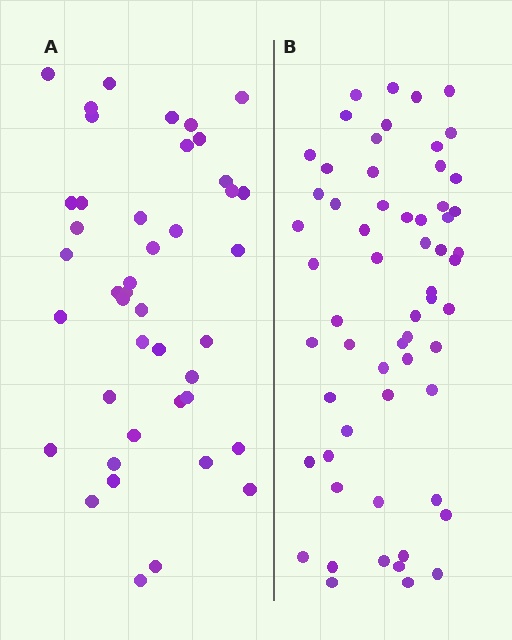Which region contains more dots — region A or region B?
Region B (the right region) has more dots.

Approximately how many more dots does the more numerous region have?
Region B has approximately 15 more dots than region A.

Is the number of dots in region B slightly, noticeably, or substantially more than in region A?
Region B has noticeably more, but not dramatically so. The ratio is roughly 1.4 to 1.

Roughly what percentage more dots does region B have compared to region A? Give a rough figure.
About 40% more.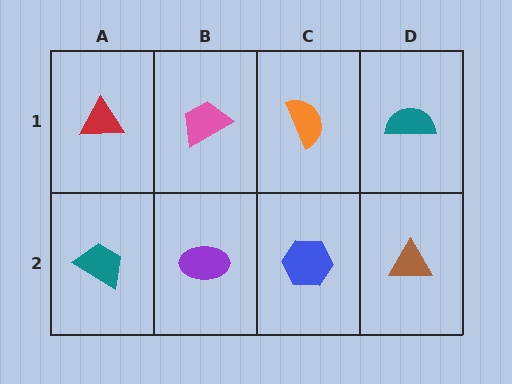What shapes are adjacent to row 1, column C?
A blue hexagon (row 2, column C), a pink trapezoid (row 1, column B), a teal semicircle (row 1, column D).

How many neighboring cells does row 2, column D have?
2.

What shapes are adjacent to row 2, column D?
A teal semicircle (row 1, column D), a blue hexagon (row 2, column C).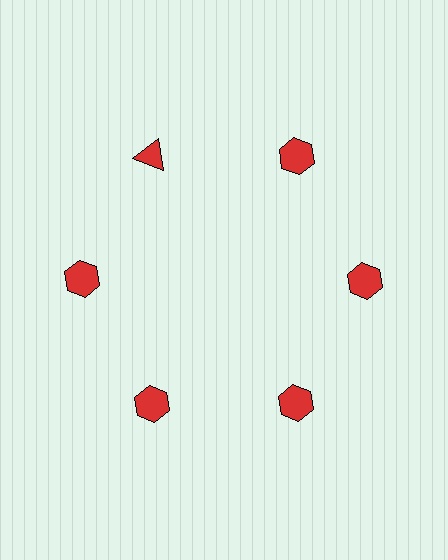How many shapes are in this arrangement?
There are 6 shapes arranged in a ring pattern.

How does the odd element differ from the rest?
It has a different shape: triangle instead of hexagon.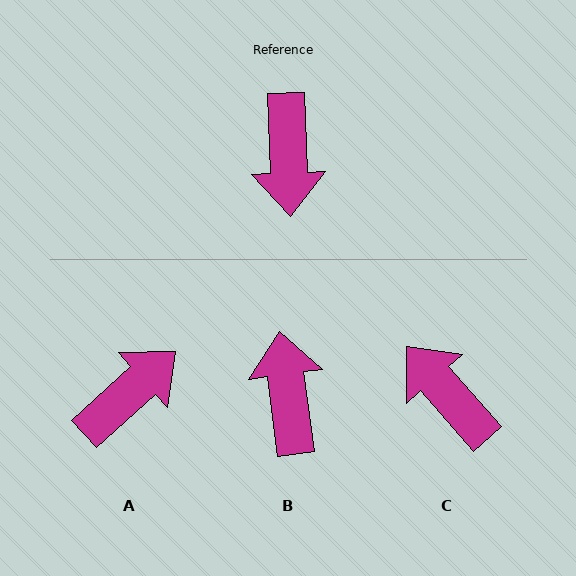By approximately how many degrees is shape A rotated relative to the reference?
Approximately 130 degrees counter-clockwise.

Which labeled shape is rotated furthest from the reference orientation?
B, about 175 degrees away.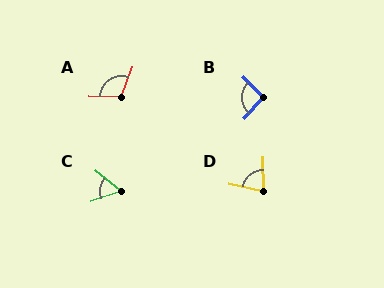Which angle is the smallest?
C, at approximately 58 degrees.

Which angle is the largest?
A, at approximately 109 degrees.